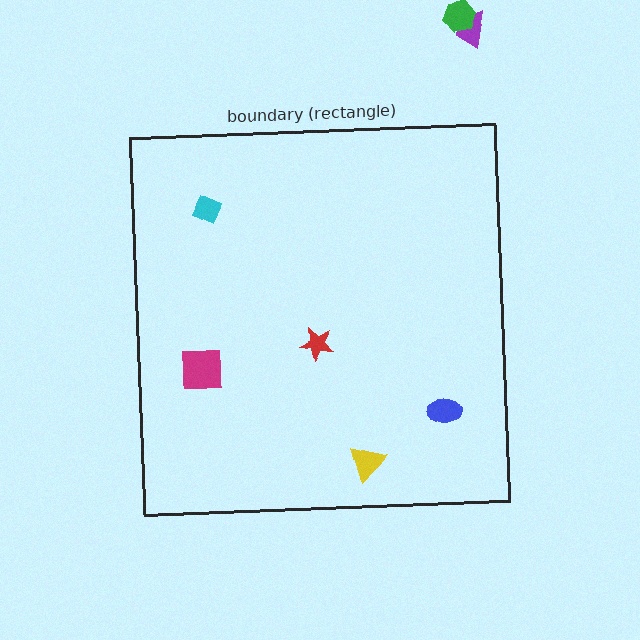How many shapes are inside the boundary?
5 inside, 2 outside.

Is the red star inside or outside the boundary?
Inside.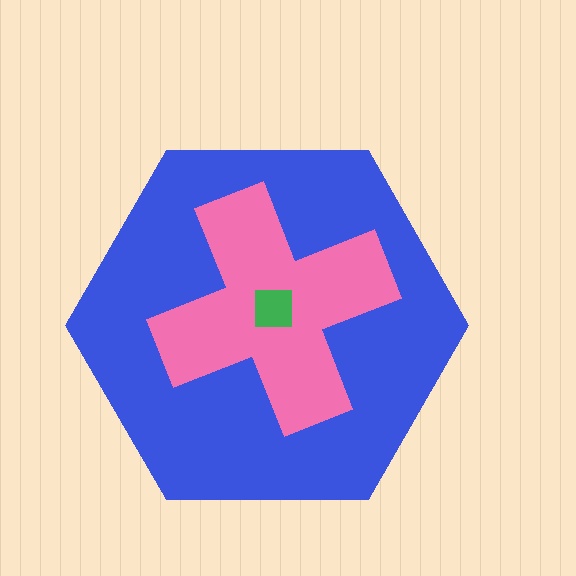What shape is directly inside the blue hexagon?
The pink cross.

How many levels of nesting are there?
3.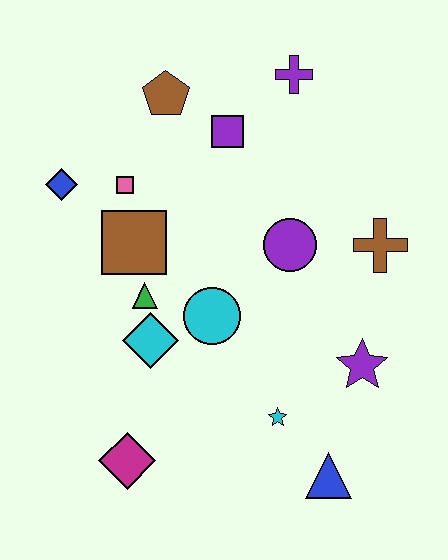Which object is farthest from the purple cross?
The magenta diamond is farthest from the purple cross.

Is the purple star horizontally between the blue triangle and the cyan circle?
No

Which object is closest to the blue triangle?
The cyan star is closest to the blue triangle.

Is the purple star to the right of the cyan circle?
Yes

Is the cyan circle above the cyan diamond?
Yes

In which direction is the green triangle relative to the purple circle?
The green triangle is to the left of the purple circle.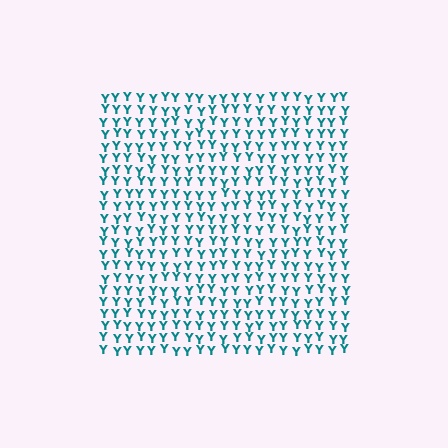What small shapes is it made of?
It is made of small letter Y's.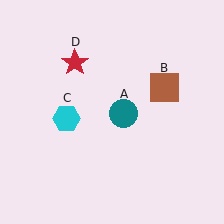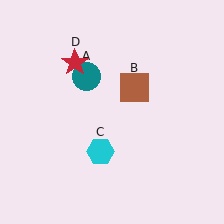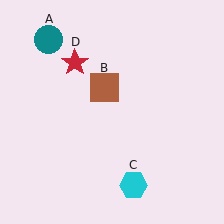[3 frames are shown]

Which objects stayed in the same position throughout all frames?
Red star (object D) remained stationary.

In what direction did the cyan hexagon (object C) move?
The cyan hexagon (object C) moved down and to the right.